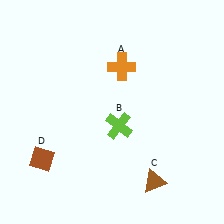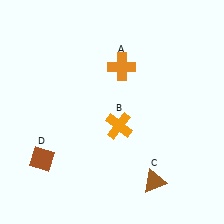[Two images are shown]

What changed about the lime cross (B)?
In Image 1, B is lime. In Image 2, it changed to orange.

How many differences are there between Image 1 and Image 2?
There is 1 difference between the two images.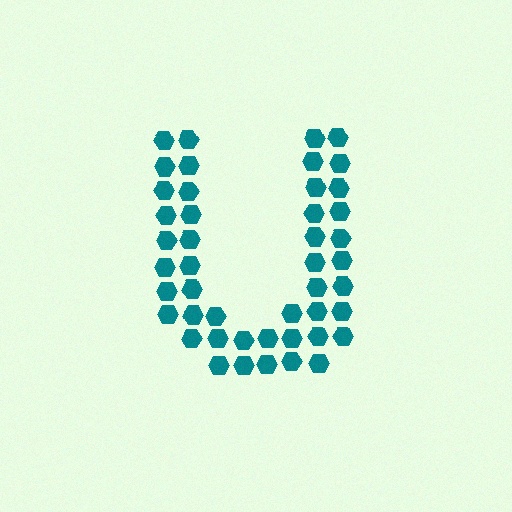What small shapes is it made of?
It is made of small hexagons.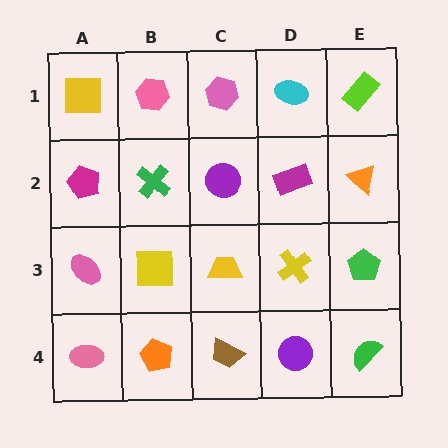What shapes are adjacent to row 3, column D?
A magenta rectangle (row 2, column D), a purple circle (row 4, column D), a yellow trapezoid (row 3, column C), a green pentagon (row 3, column E).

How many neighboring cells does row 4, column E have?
2.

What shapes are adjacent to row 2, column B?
A pink hexagon (row 1, column B), a yellow square (row 3, column B), a magenta pentagon (row 2, column A), a purple circle (row 2, column C).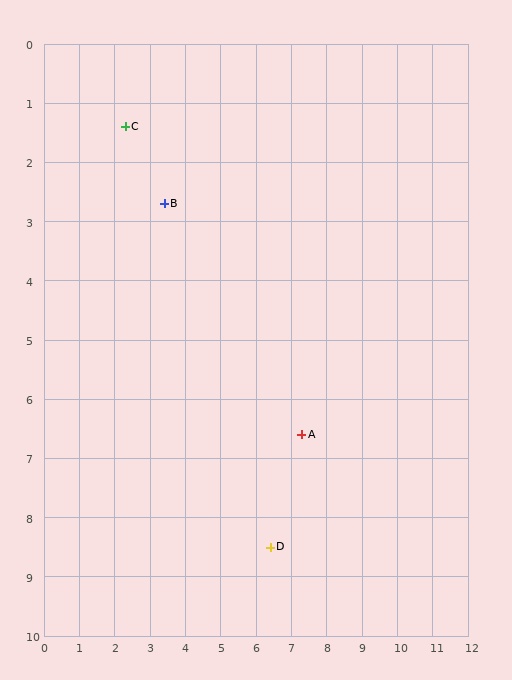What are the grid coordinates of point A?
Point A is at approximately (7.3, 6.6).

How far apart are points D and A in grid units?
Points D and A are about 2.1 grid units apart.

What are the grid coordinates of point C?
Point C is at approximately (2.3, 1.4).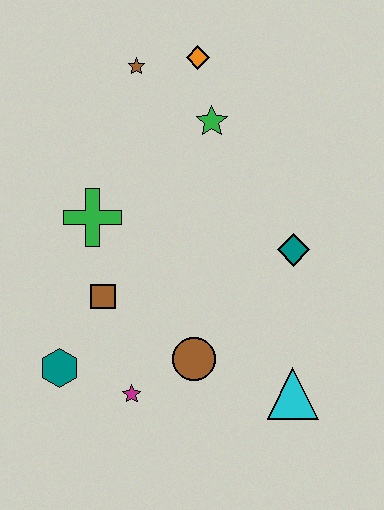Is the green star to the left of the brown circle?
No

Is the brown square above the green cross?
No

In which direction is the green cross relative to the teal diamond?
The green cross is to the left of the teal diamond.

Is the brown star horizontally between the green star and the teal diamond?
No